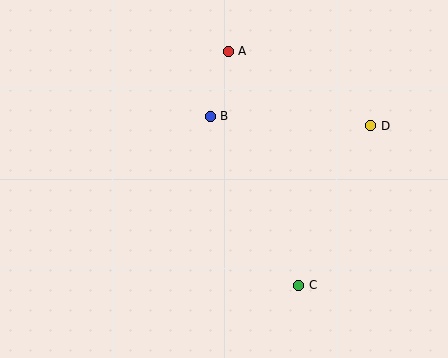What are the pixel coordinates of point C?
Point C is at (299, 285).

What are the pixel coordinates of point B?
Point B is at (210, 116).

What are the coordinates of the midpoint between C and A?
The midpoint between C and A is at (264, 168).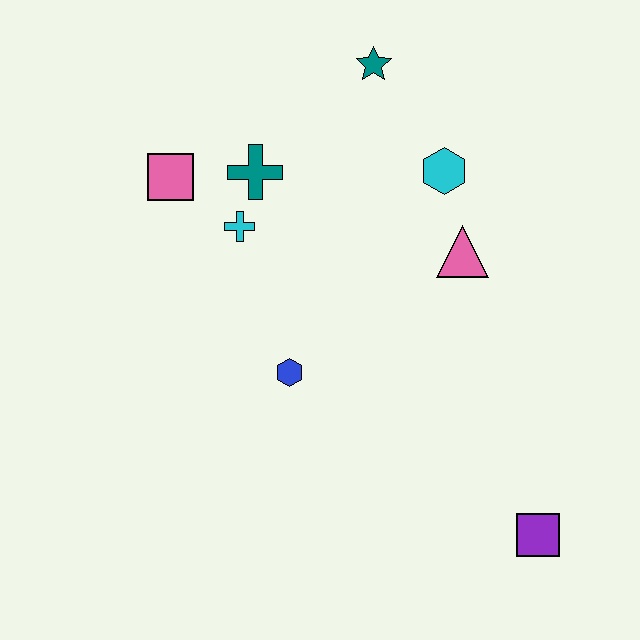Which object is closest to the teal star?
The cyan hexagon is closest to the teal star.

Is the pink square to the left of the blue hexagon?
Yes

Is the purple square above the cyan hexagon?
No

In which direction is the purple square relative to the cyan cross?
The purple square is below the cyan cross.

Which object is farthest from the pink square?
The purple square is farthest from the pink square.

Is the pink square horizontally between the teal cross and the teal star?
No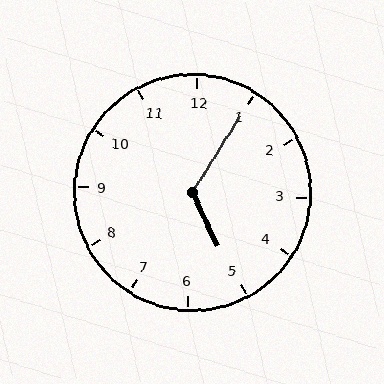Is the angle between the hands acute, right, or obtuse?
It is obtuse.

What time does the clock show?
5:05.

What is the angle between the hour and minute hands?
Approximately 122 degrees.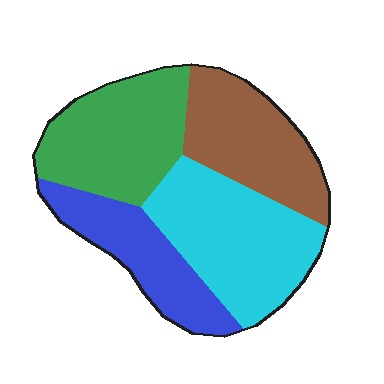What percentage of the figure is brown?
Brown covers roughly 25% of the figure.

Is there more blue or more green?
Green.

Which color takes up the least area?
Blue, at roughly 20%.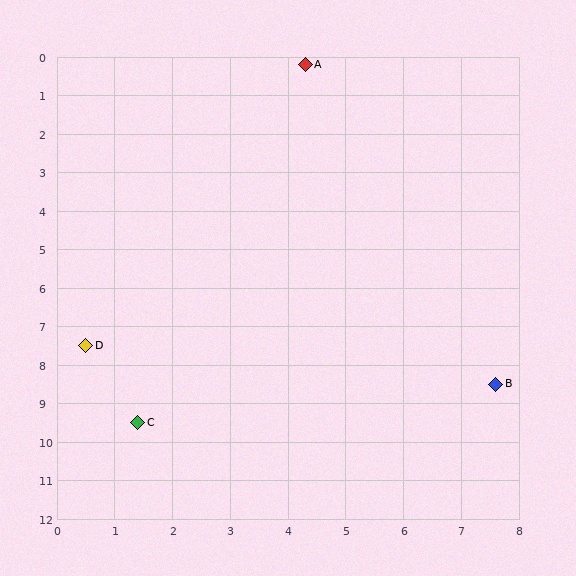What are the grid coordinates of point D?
Point D is at approximately (0.5, 7.5).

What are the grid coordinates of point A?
Point A is at approximately (4.3, 0.2).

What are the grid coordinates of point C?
Point C is at approximately (1.4, 9.5).